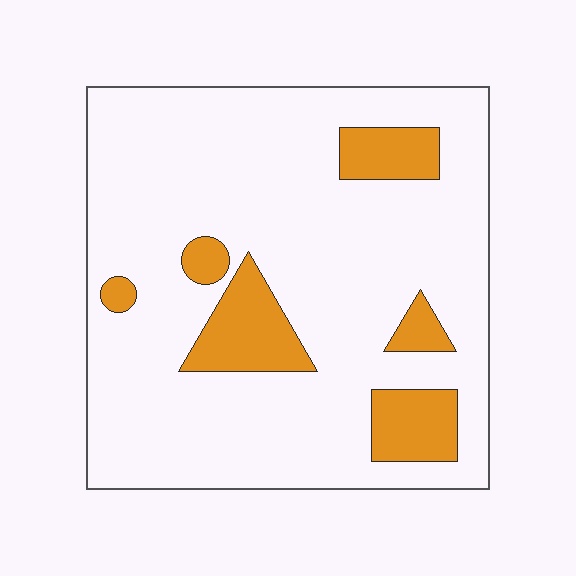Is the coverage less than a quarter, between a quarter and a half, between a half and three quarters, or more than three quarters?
Less than a quarter.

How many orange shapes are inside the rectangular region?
6.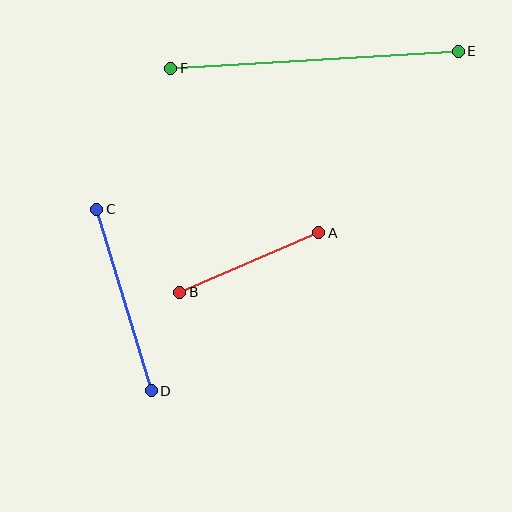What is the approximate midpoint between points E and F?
The midpoint is at approximately (314, 60) pixels.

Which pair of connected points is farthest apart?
Points E and F are farthest apart.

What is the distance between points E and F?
The distance is approximately 288 pixels.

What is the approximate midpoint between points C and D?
The midpoint is at approximately (124, 300) pixels.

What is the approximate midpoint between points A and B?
The midpoint is at approximately (249, 263) pixels.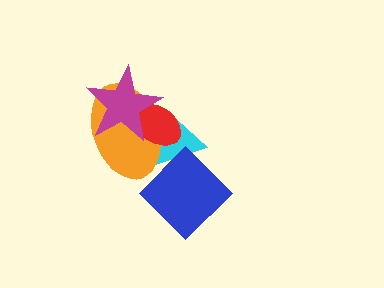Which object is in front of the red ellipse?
The magenta star is in front of the red ellipse.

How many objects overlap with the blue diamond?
2 objects overlap with the blue diamond.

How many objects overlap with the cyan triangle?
4 objects overlap with the cyan triangle.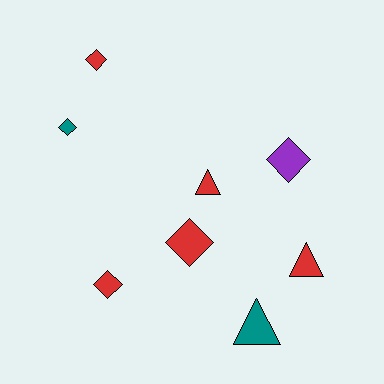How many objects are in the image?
There are 8 objects.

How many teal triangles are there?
There is 1 teal triangle.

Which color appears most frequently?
Red, with 5 objects.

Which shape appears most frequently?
Diamond, with 5 objects.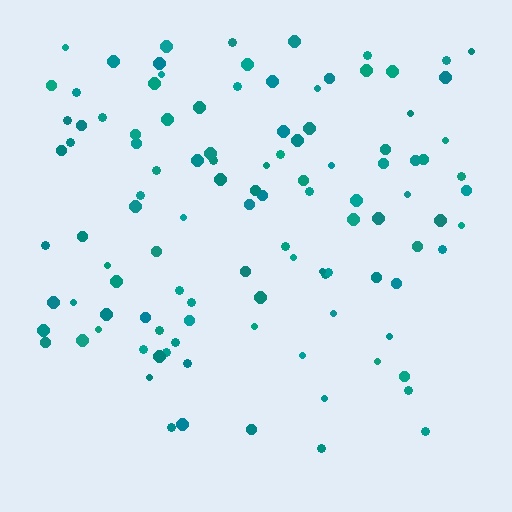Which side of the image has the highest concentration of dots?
The top.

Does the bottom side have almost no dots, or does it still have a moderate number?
Still a moderate number, just noticeably fewer than the top.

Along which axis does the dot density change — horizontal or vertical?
Vertical.